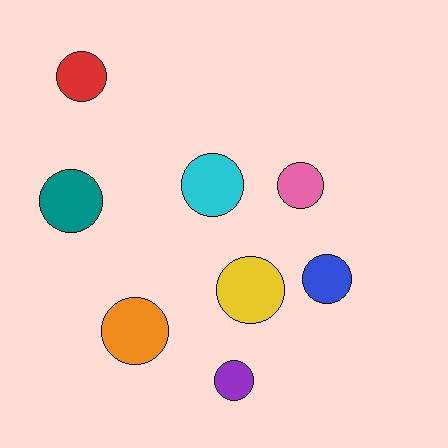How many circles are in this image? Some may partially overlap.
There are 8 circles.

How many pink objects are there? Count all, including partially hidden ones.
There is 1 pink object.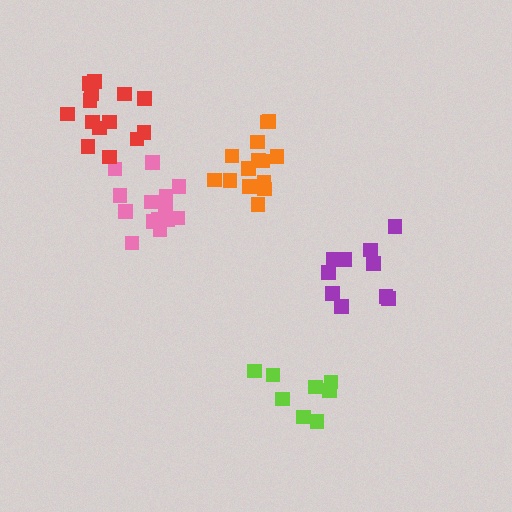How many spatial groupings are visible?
There are 5 spatial groupings.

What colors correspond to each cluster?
The clusters are colored: pink, lime, purple, red, orange.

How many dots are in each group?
Group 1: 14 dots, Group 2: 8 dots, Group 3: 10 dots, Group 4: 14 dots, Group 5: 14 dots (60 total).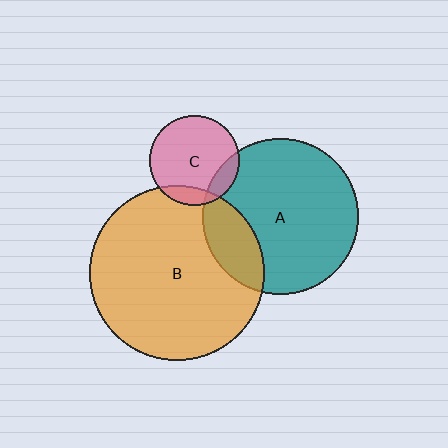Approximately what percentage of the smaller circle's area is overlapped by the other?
Approximately 15%.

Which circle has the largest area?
Circle B (orange).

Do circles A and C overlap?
Yes.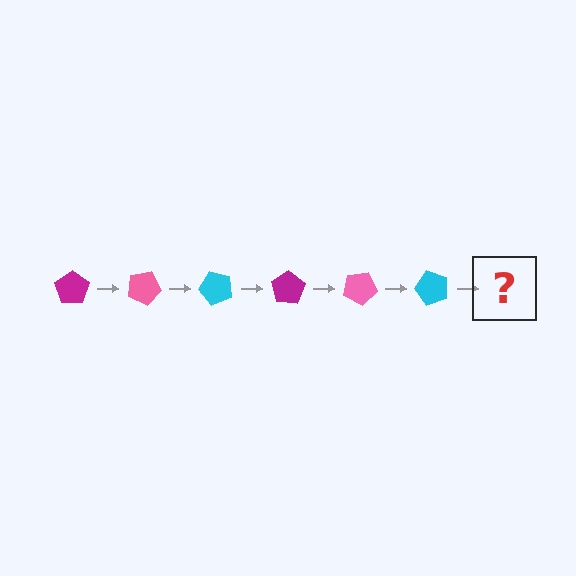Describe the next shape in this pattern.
It should be a magenta pentagon, rotated 150 degrees from the start.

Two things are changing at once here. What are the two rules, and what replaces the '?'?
The two rules are that it rotates 25 degrees each step and the color cycles through magenta, pink, and cyan. The '?' should be a magenta pentagon, rotated 150 degrees from the start.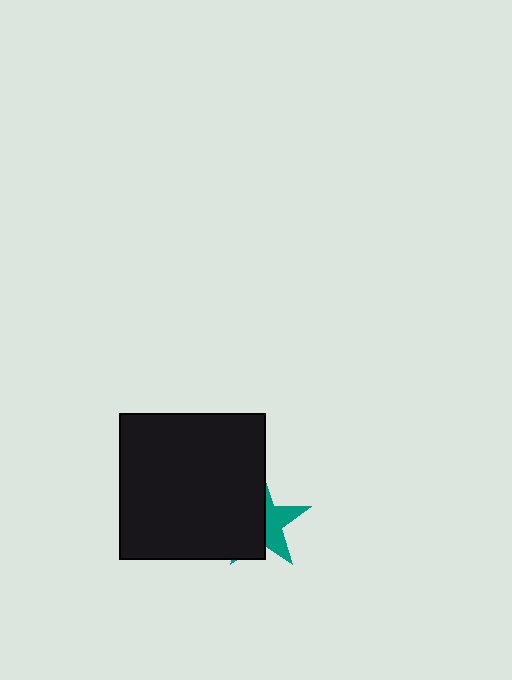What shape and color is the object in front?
The object in front is a black square.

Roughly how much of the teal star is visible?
A small part of it is visible (roughly 42%).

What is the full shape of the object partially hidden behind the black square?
The partially hidden object is a teal star.